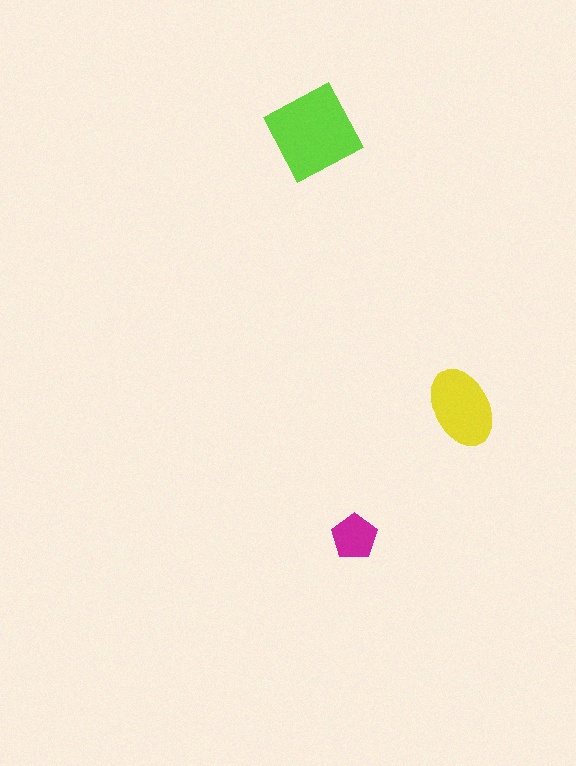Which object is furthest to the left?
The lime diamond is leftmost.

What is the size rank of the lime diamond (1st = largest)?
1st.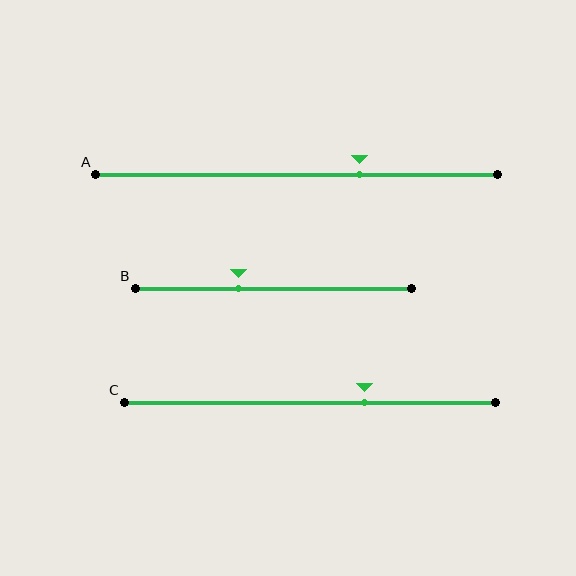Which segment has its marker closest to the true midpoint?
Segment B has its marker closest to the true midpoint.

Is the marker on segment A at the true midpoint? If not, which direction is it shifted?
No, the marker on segment A is shifted to the right by about 16% of the segment length.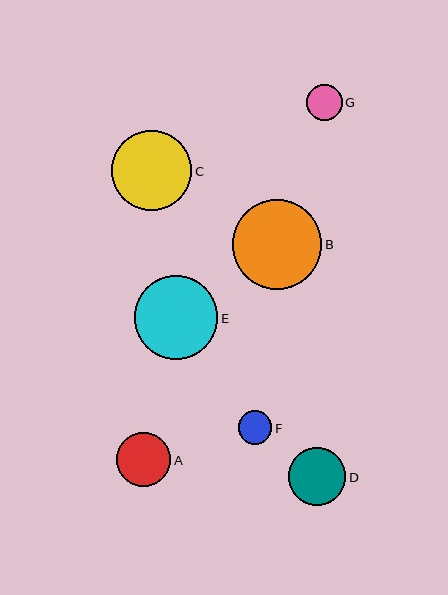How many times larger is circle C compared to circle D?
Circle C is approximately 1.4 times the size of circle D.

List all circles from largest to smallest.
From largest to smallest: B, E, C, D, A, G, F.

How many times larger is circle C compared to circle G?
Circle C is approximately 2.3 times the size of circle G.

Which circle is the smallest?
Circle F is the smallest with a size of approximately 33 pixels.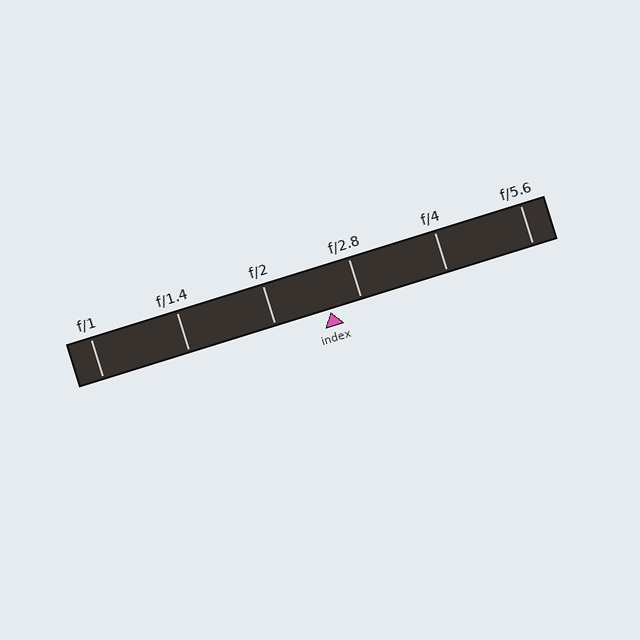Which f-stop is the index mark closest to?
The index mark is closest to f/2.8.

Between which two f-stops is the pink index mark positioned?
The index mark is between f/2 and f/2.8.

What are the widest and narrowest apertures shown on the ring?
The widest aperture shown is f/1 and the narrowest is f/5.6.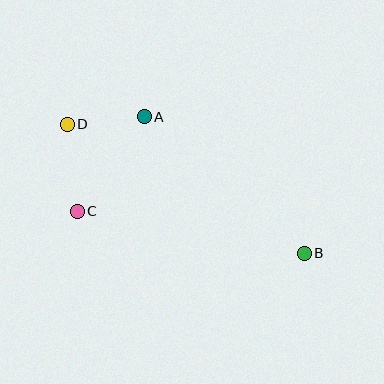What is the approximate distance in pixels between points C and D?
The distance between C and D is approximately 88 pixels.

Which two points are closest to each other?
Points A and D are closest to each other.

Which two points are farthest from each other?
Points B and D are farthest from each other.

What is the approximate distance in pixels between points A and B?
The distance between A and B is approximately 210 pixels.